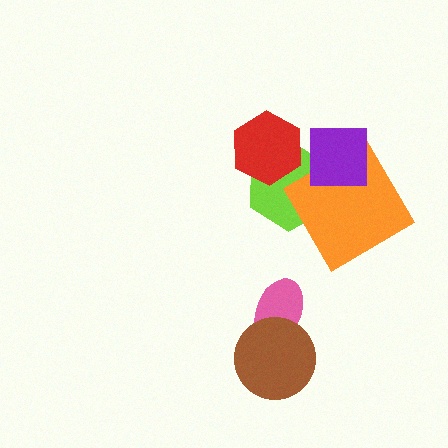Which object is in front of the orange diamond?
The purple square is in front of the orange diamond.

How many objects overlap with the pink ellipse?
1 object overlaps with the pink ellipse.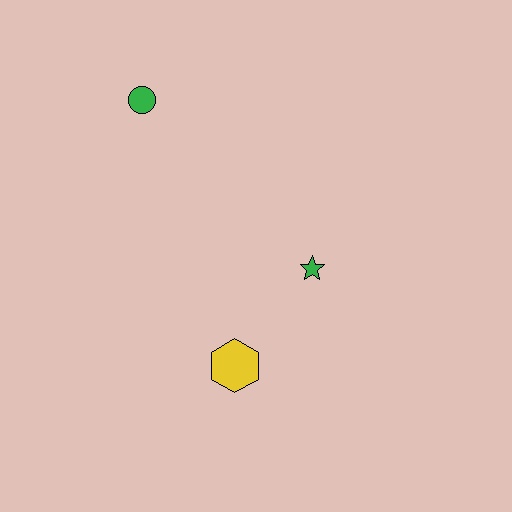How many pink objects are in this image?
There are no pink objects.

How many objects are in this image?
There are 3 objects.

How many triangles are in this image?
There are no triangles.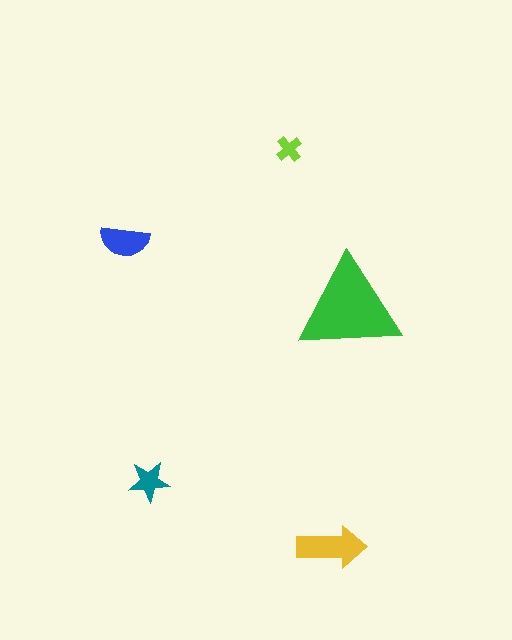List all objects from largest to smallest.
The green triangle, the yellow arrow, the blue semicircle, the teal star, the lime cross.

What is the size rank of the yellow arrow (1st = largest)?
2nd.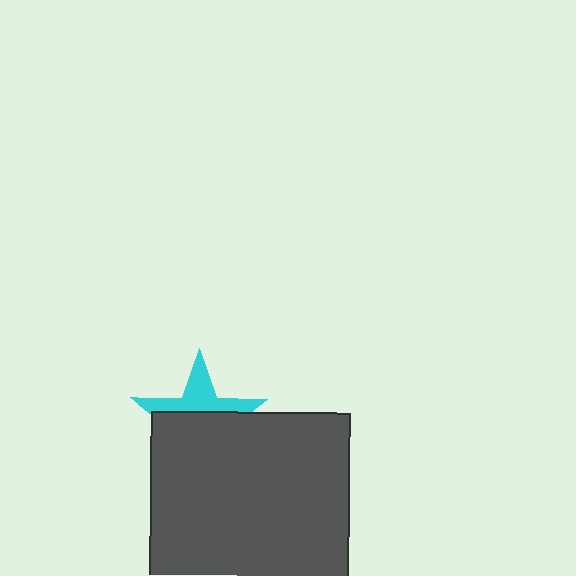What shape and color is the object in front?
The object in front is a dark gray rectangle.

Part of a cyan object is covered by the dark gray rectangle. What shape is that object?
It is a star.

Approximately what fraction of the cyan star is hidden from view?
Roughly 62% of the cyan star is hidden behind the dark gray rectangle.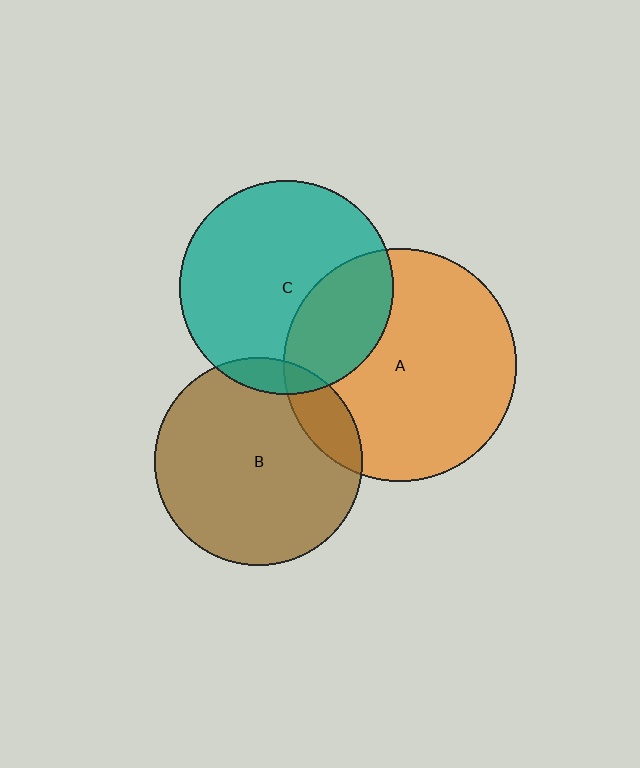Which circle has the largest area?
Circle A (orange).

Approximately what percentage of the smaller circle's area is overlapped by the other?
Approximately 15%.